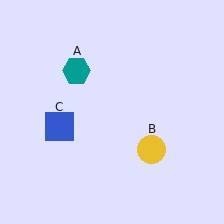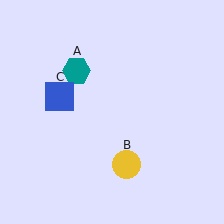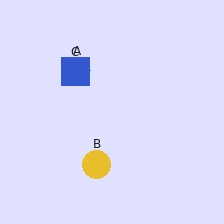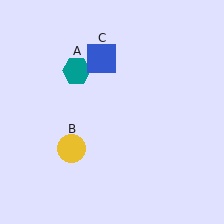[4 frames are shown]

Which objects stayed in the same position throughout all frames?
Teal hexagon (object A) remained stationary.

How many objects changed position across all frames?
2 objects changed position: yellow circle (object B), blue square (object C).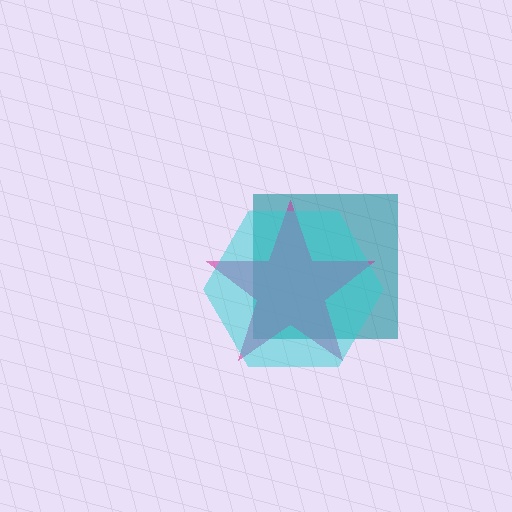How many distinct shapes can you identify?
There are 3 distinct shapes: a teal square, a magenta star, a cyan hexagon.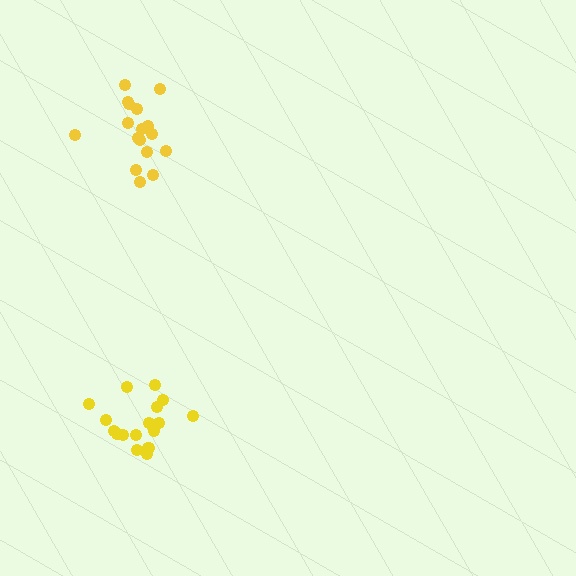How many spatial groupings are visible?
There are 2 spatial groupings.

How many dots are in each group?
Group 1: 17 dots, Group 2: 17 dots (34 total).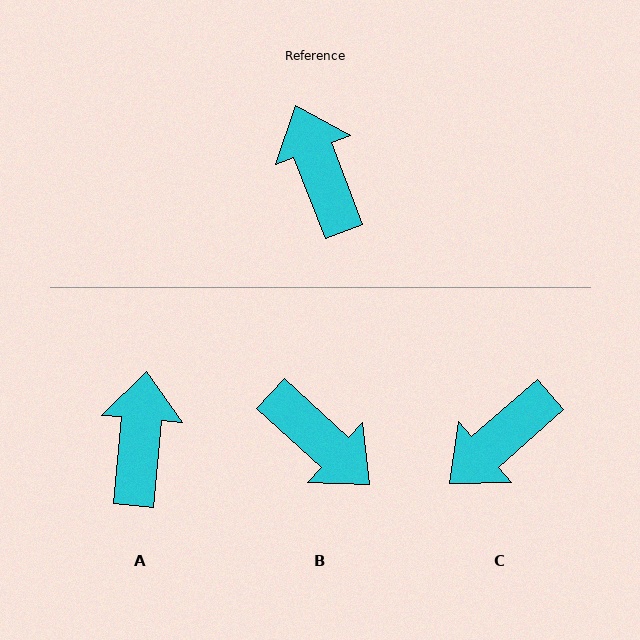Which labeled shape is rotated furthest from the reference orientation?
B, about 153 degrees away.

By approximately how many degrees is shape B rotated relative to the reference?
Approximately 153 degrees clockwise.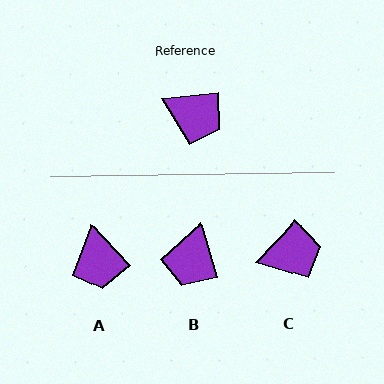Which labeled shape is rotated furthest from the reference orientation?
B, about 79 degrees away.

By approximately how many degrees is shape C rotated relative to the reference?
Approximately 42 degrees counter-clockwise.